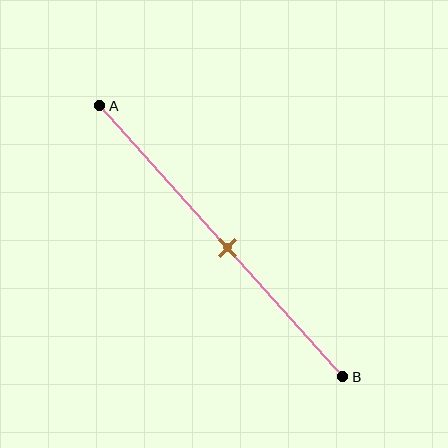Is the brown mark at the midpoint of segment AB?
Yes, the mark is approximately at the midpoint.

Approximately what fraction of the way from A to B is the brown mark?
The brown mark is approximately 55% of the way from A to B.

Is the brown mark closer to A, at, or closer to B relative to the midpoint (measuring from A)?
The brown mark is approximately at the midpoint of segment AB.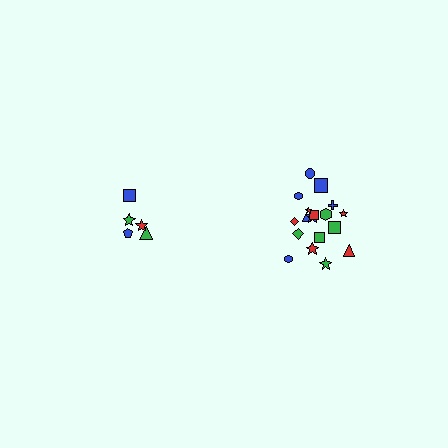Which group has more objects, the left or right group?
The right group.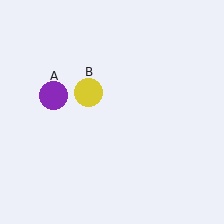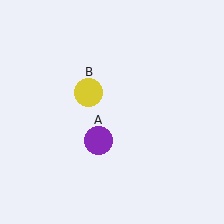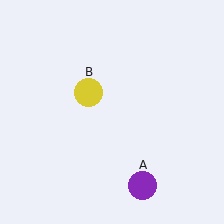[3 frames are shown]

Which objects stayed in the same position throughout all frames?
Yellow circle (object B) remained stationary.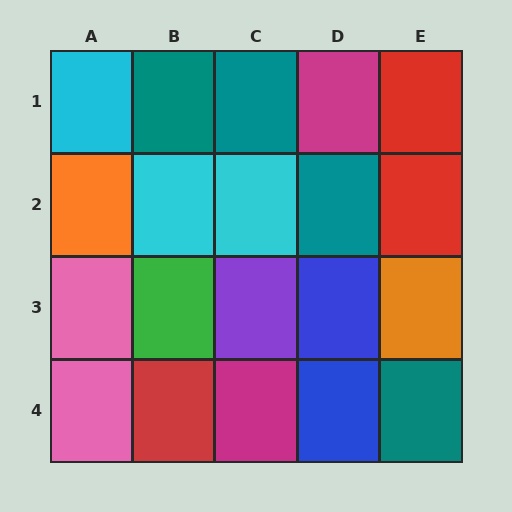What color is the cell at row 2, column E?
Red.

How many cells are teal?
4 cells are teal.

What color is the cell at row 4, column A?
Pink.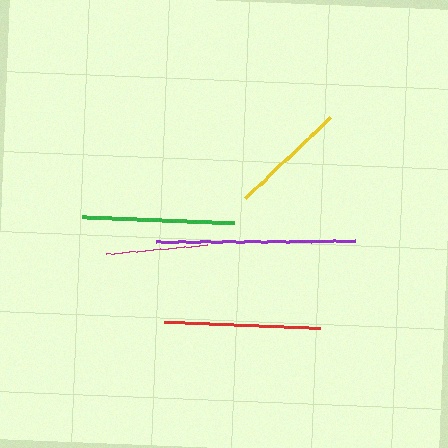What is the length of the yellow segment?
The yellow segment is approximately 117 pixels long.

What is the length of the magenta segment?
The magenta segment is approximately 102 pixels long.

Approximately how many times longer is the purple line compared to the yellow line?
The purple line is approximately 1.7 times the length of the yellow line.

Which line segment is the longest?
The purple line is the longest at approximately 199 pixels.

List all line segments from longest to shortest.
From longest to shortest: purple, red, green, yellow, magenta.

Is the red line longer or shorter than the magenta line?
The red line is longer than the magenta line.